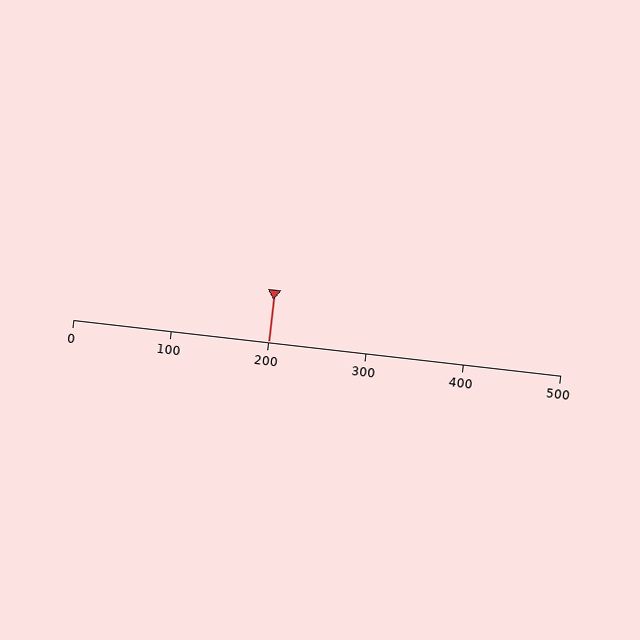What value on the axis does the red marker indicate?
The marker indicates approximately 200.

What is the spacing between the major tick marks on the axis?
The major ticks are spaced 100 apart.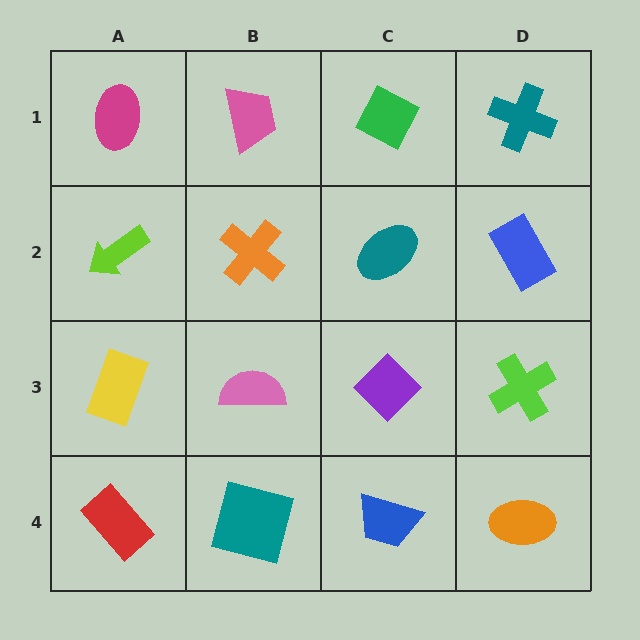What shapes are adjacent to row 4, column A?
A yellow rectangle (row 3, column A), a teal square (row 4, column B).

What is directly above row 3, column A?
A lime arrow.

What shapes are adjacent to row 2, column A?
A magenta ellipse (row 1, column A), a yellow rectangle (row 3, column A), an orange cross (row 2, column B).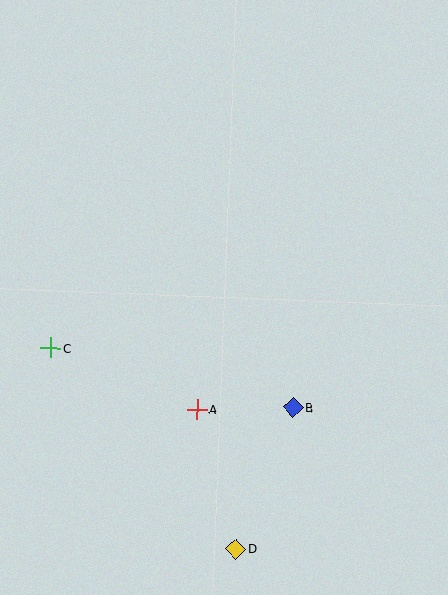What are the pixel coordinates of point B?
Point B is at (293, 407).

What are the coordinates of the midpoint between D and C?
The midpoint between D and C is at (143, 448).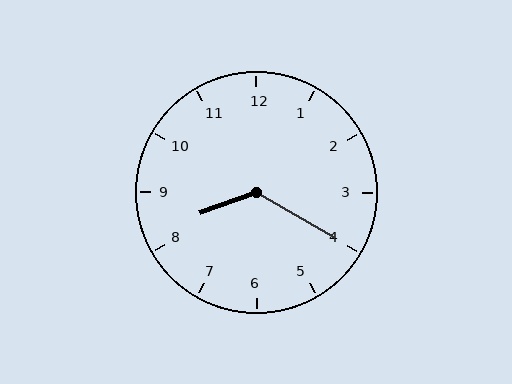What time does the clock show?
8:20.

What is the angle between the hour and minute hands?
Approximately 130 degrees.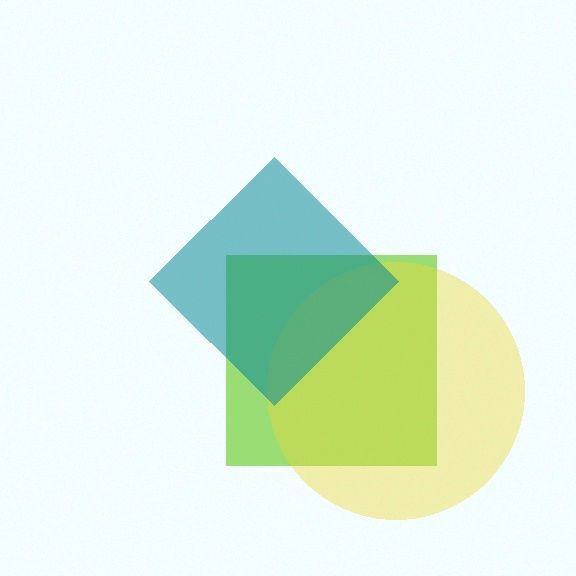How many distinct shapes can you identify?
There are 3 distinct shapes: a lime square, a yellow circle, a teal diamond.